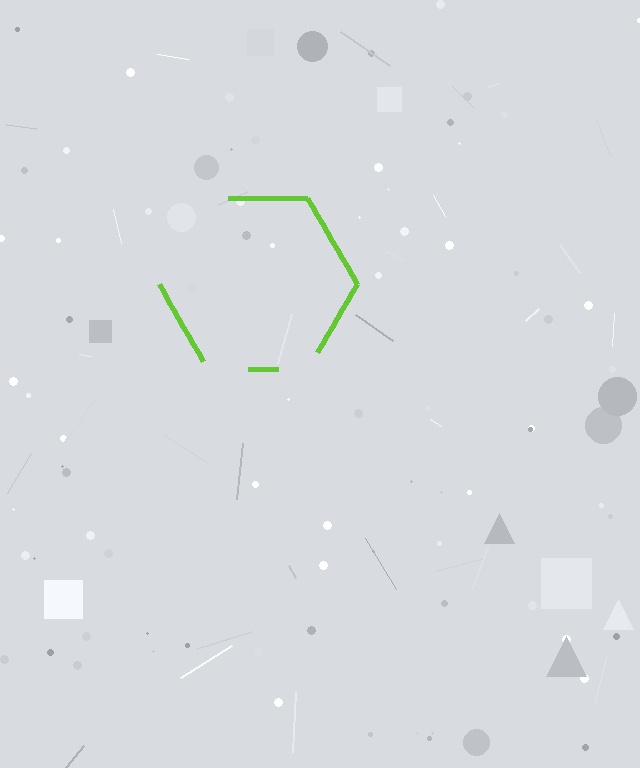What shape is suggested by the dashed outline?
The dashed outline suggests a hexagon.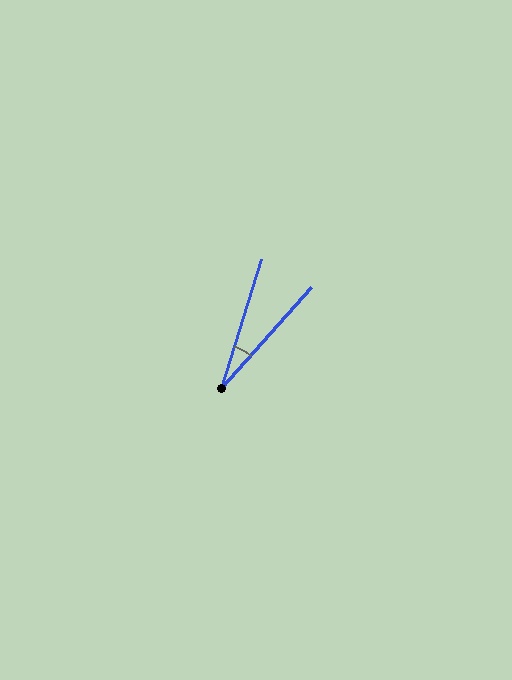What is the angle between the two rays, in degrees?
Approximately 25 degrees.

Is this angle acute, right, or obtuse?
It is acute.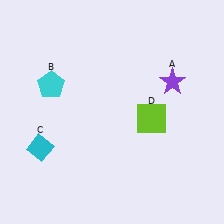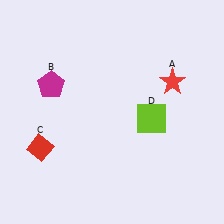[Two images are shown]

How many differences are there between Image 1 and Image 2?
There are 3 differences between the two images.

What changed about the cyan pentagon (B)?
In Image 1, B is cyan. In Image 2, it changed to magenta.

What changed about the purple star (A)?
In Image 1, A is purple. In Image 2, it changed to red.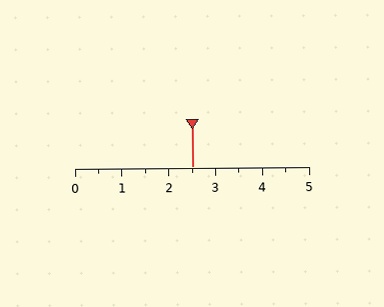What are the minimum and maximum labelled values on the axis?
The axis runs from 0 to 5.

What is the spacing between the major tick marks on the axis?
The major ticks are spaced 1 apart.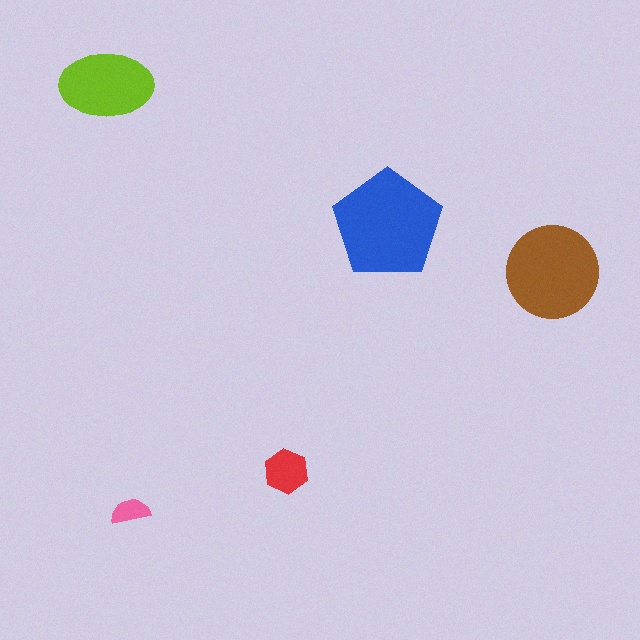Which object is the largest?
The blue pentagon.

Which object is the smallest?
The pink semicircle.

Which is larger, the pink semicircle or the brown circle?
The brown circle.